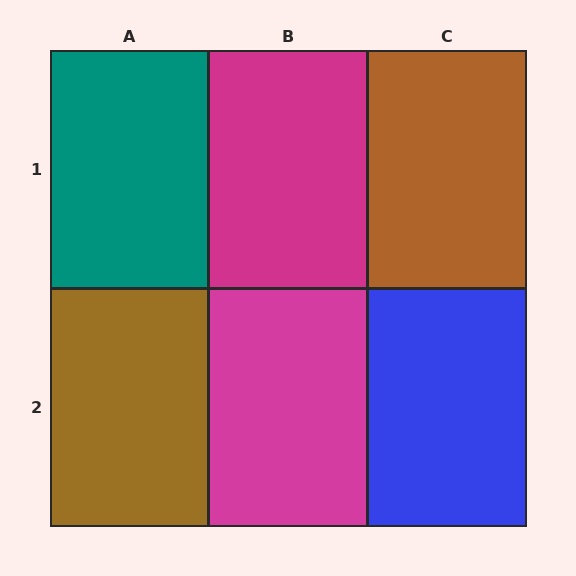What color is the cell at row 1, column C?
Brown.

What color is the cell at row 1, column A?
Teal.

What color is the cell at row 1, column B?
Magenta.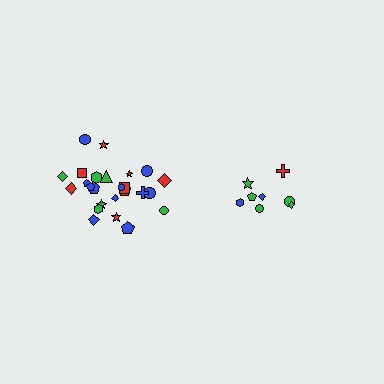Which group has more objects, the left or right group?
The left group.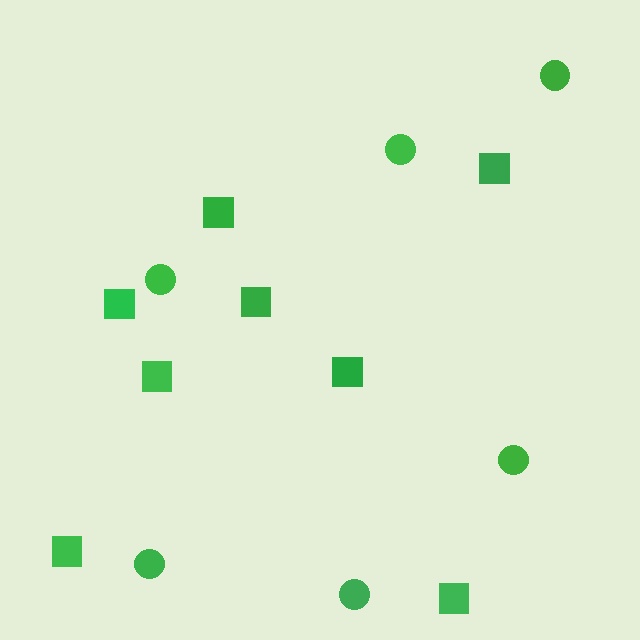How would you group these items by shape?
There are 2 groups: one group of circles (6) and one group of squares (8).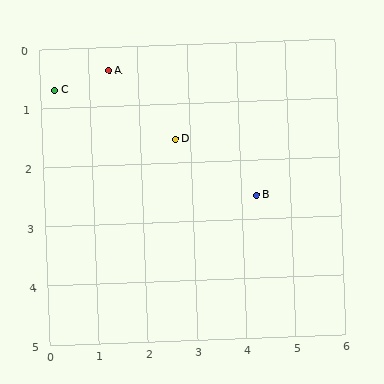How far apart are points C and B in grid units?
Points C and B are about 4.4 grid units apart.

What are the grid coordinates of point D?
Point D is at approximately (2.7, 1.6).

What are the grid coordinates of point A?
Point A is at approximately (1.4, 0.4).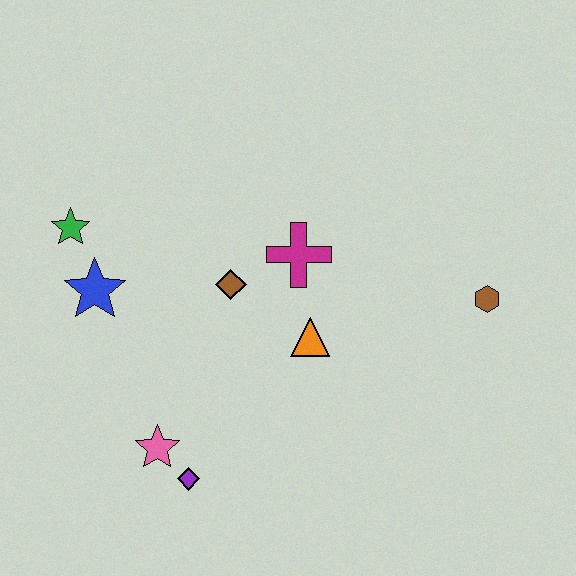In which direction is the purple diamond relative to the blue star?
The purple diamond is below the blue star.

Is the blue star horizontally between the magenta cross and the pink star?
No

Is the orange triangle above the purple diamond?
Yes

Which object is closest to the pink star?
The purple diamond is closest to the pink star.